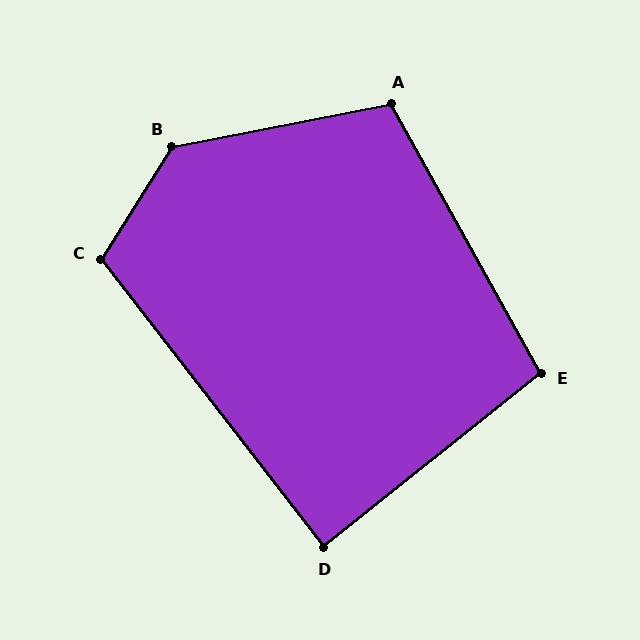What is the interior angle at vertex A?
Approximately 108 degrees (obtuse).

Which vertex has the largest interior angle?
B, at approximately 134 degrees.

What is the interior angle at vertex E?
Approximately 100 degrees (obtuse).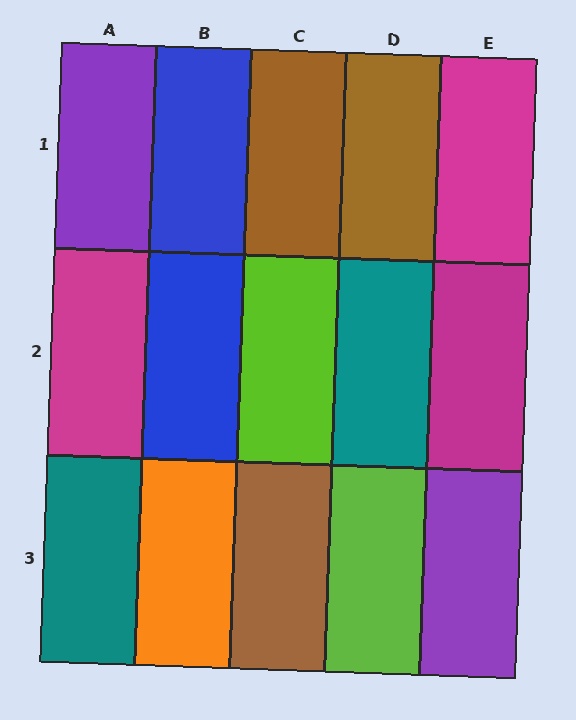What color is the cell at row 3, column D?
Lime.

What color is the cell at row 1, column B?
Blue.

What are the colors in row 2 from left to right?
Magenta, blue, lime, teal, magenta.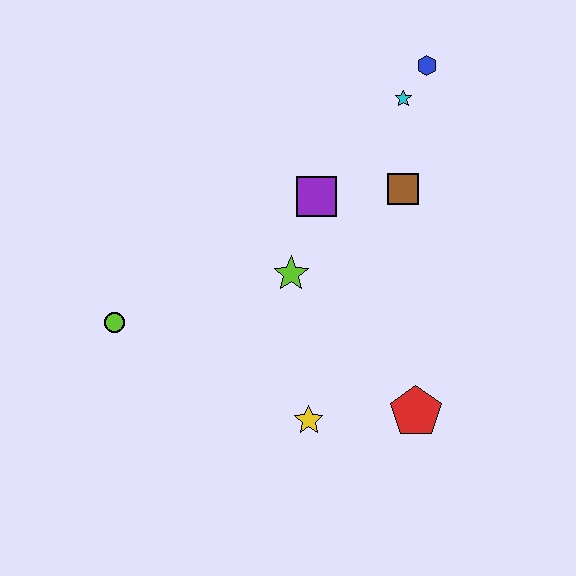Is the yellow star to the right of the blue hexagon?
No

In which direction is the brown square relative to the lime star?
The brown square is to the right of the lime star.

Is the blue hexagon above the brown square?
Yes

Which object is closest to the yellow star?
The red pentagon is closest to the yellow star.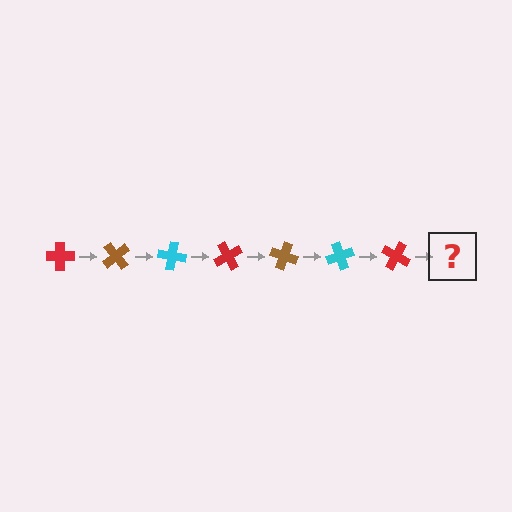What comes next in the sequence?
The next element should be a brown cross, rotated 350 degrees from the start.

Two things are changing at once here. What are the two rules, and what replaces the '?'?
The two rules are that it rotates 50 degrees each step and the color cycles through red, brown, and cyan. The '?' should be a brown cross, rotated 350 degrees from the start.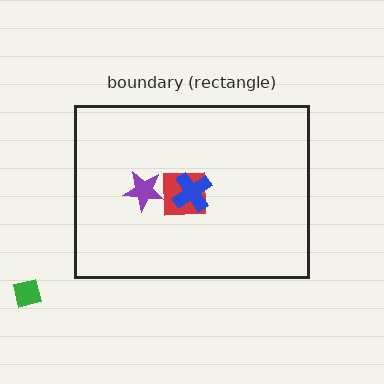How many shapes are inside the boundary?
3 inside, 1 outside.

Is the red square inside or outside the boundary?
Inside.